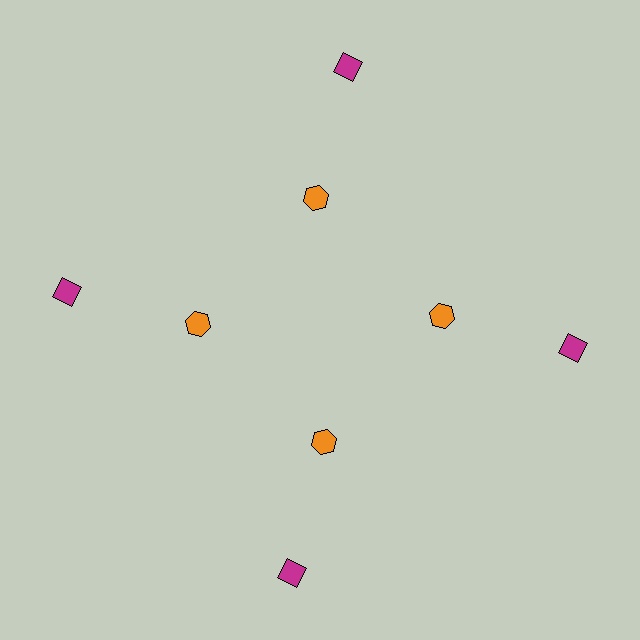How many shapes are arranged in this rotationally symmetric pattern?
There are 8 shapes, arranged in 4 groups of 2.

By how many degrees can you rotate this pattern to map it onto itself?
The pattern maps onto itself every 90 degrees of rotation.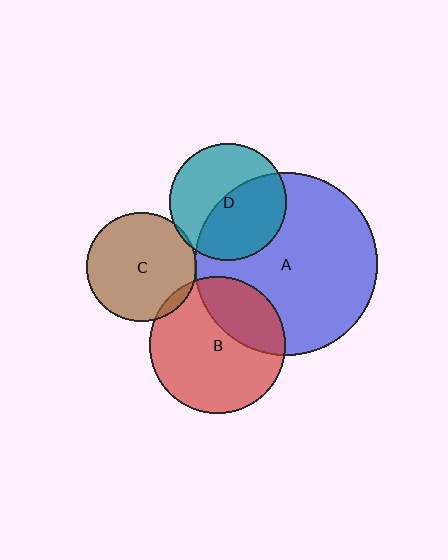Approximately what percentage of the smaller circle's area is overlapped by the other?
Approximately 5%.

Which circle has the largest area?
Circle A (blue).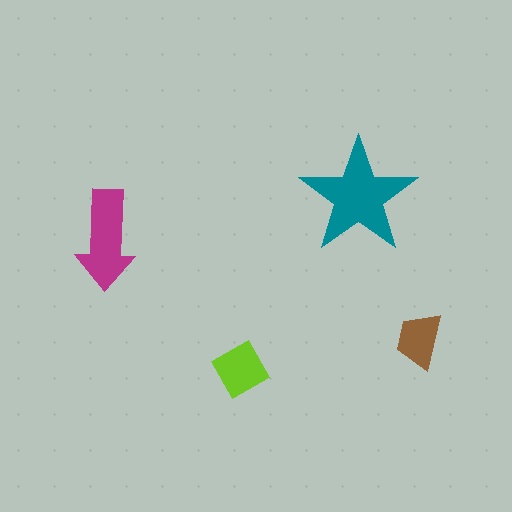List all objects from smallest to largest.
The brown trapezoid, the lime square, the magenta arrow, the teal star.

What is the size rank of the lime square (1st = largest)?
3rd.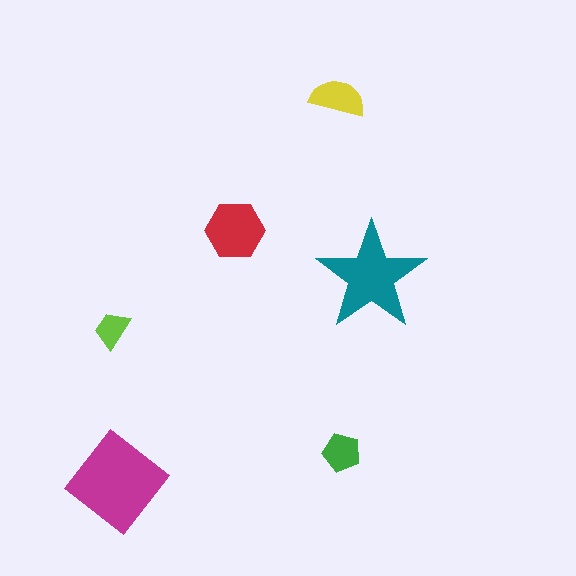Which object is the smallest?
The lime trapezoid.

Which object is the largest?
The magenta diamond.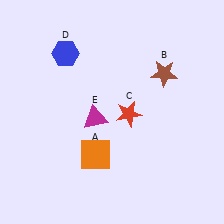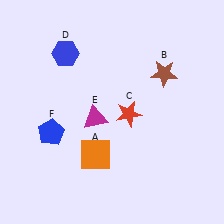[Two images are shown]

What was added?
A blue pentagon (F) was added in Image 2.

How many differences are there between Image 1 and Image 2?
There is 1 difference between the two images.